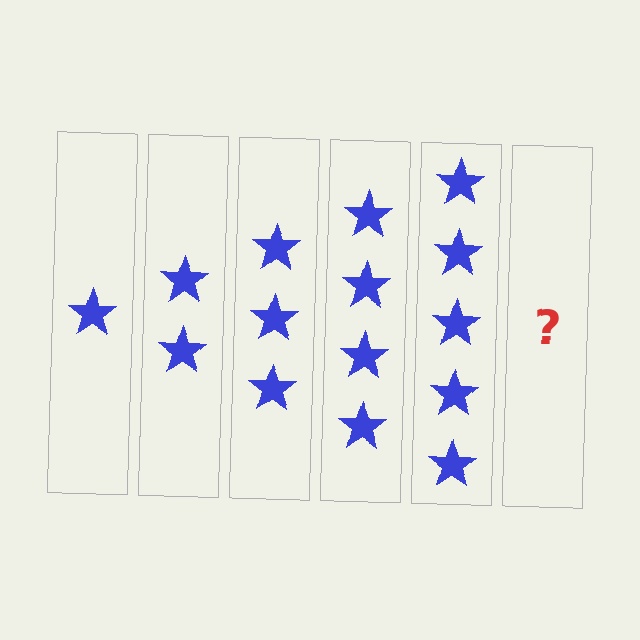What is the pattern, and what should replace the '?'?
The pattern is that each step adds one more star. The '?' should be 6 stars.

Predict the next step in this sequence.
The next step is 6 stars.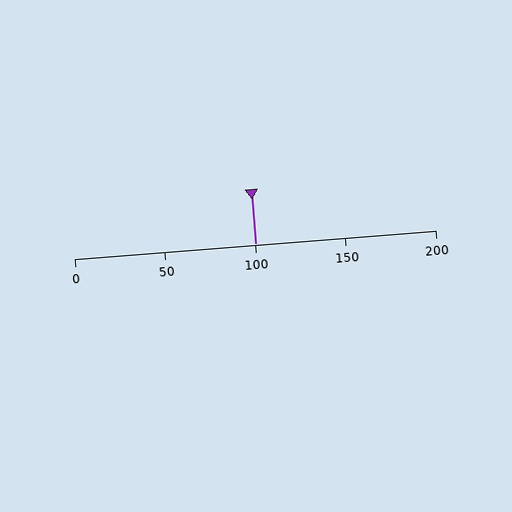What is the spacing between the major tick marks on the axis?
The major ticks are spaced 50 apart.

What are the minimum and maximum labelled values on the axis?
The axis runs from 0 to 200.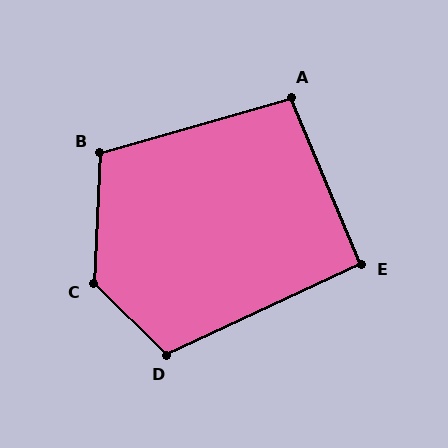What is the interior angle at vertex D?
Approximately 110 degrees (obtuse).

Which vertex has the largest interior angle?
C, at approximately 132 degrees.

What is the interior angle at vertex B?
Approximately 109 degrees (obtuse).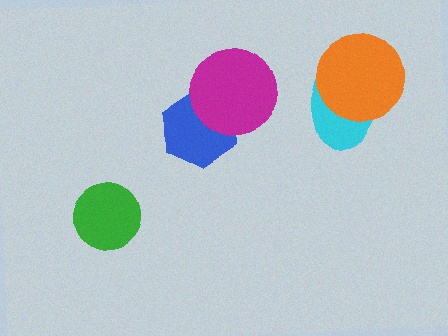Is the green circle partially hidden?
No, no other shape covers it.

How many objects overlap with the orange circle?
1 object overlaps with the orange circle.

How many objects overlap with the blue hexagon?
1 object overlaps with the blue hexagon.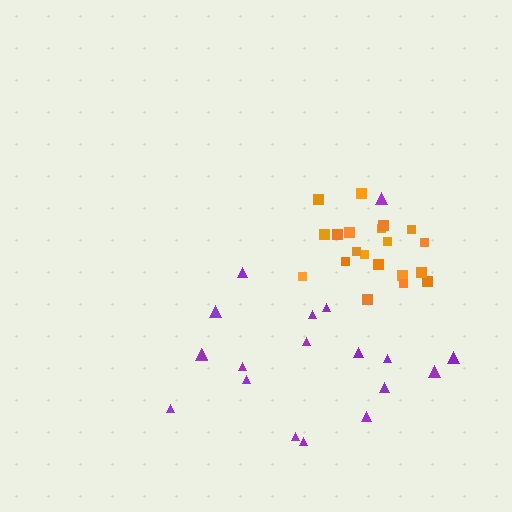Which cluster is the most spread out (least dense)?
Purple.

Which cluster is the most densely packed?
Orange.